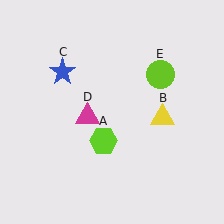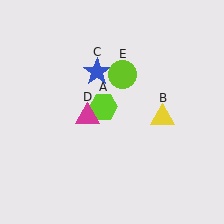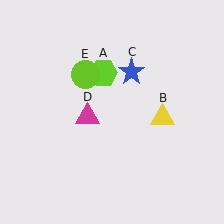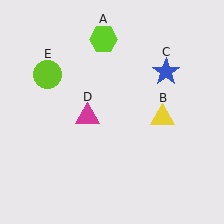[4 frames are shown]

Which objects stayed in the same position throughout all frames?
Yellow triangle (object B) and magenta triangle (object D) remained stationary.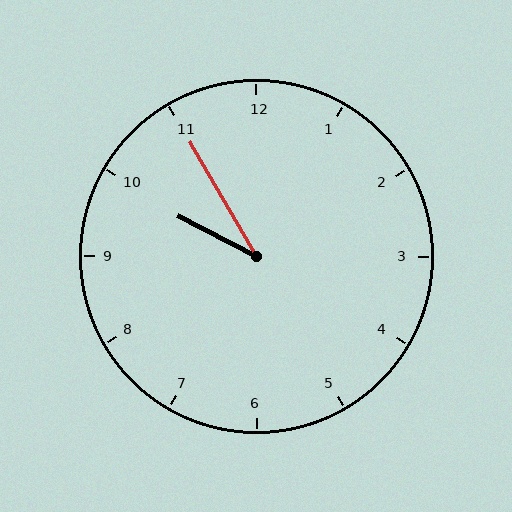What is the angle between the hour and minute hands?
Approximately 32 degrees.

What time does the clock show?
9:55.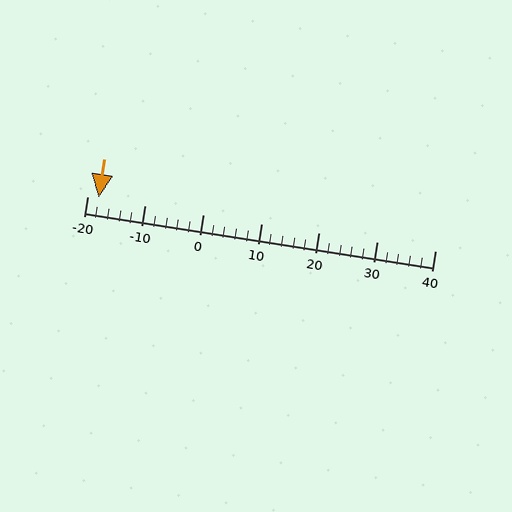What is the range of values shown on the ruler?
The ruler shows values from -20 to 40.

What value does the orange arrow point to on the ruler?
The orange arrow points to approximately -18.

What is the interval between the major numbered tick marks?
The major tick marks are spaced 10 units apart.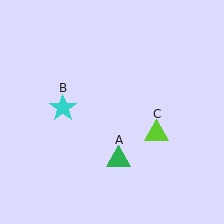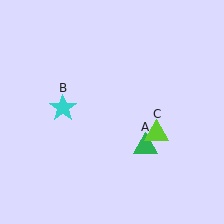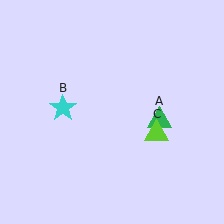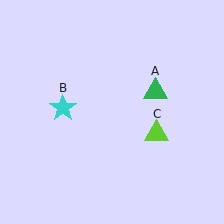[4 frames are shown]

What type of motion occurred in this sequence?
The green triangle (object A) rotated counterclockwise around the center of the scene.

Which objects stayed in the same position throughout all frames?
Cyan star (object B) and lime triangle (object C) remained stationary.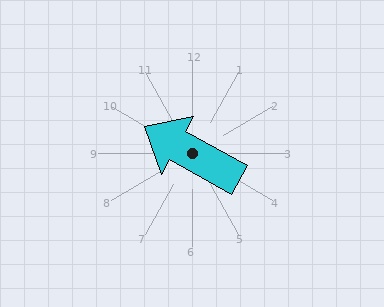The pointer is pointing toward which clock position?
Roughly 10 o'clock.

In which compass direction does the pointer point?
Northwest.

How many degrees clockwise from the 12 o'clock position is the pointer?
Approximately 299 degrees.